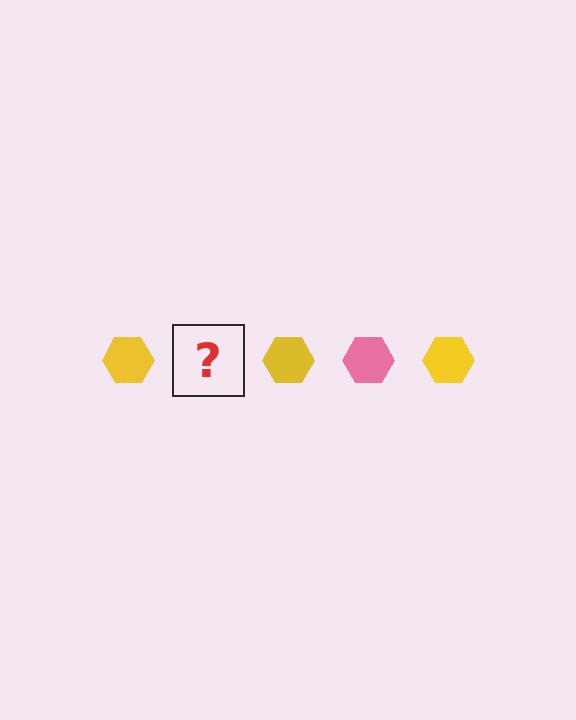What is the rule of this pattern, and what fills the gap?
The rule is that the pattern cycles through yellow, pink hexagons. The gap should be filled with a pink hexagon.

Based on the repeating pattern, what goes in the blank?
The blank should be a pink hexagon.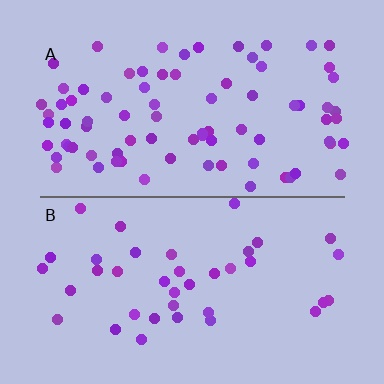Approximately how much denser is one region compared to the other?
Approximately 2.1× — region A over region B.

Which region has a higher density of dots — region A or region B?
A (the top).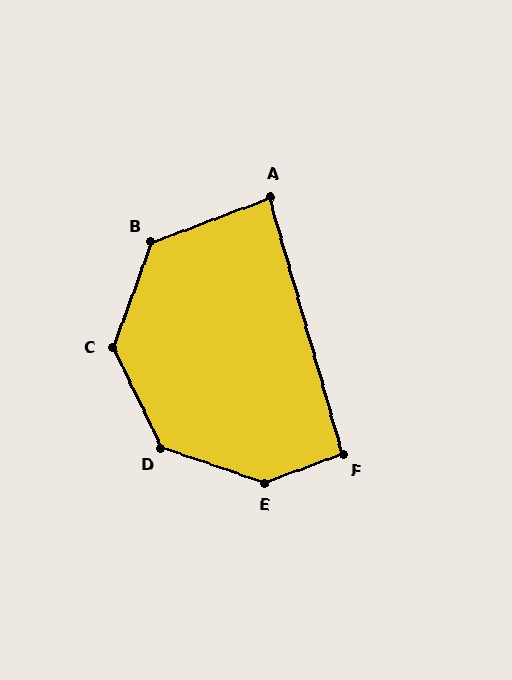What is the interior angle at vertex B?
Approximately 131 degrees (obtuse).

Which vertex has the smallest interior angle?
A, at approximately 85 degrees.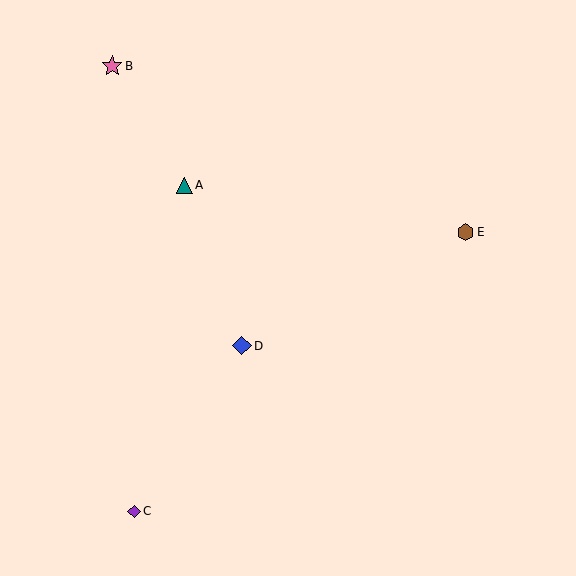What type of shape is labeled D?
Shape D is a blue diamond.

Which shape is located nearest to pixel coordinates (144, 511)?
The purple diamond (labeled C) at (134, 511) is nearest to that location.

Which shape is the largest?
The pink star (labeled B) is the largest.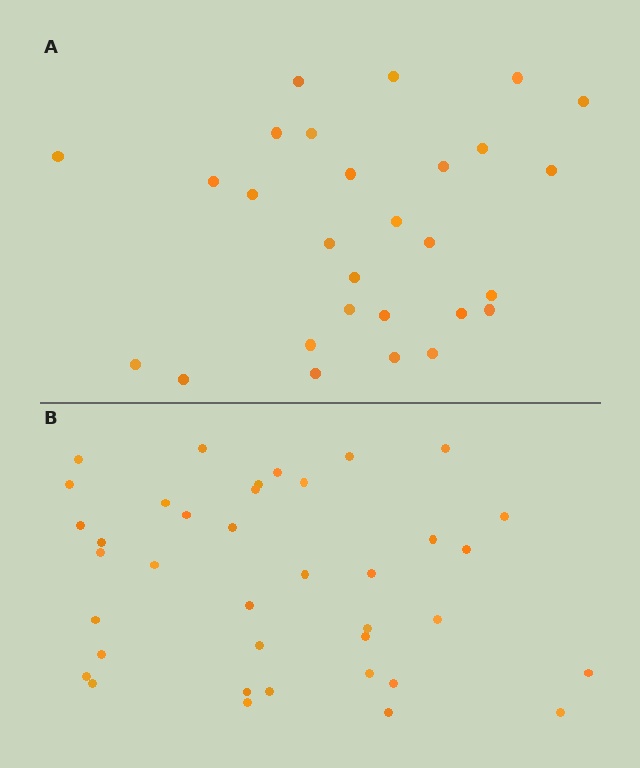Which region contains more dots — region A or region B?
Region B (the bottom region) has more dots.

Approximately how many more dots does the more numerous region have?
Region B has roughly 10 or so more dots than region A.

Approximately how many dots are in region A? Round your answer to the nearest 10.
About 30 dots. (The exact count is 28, which rounds to 30.)